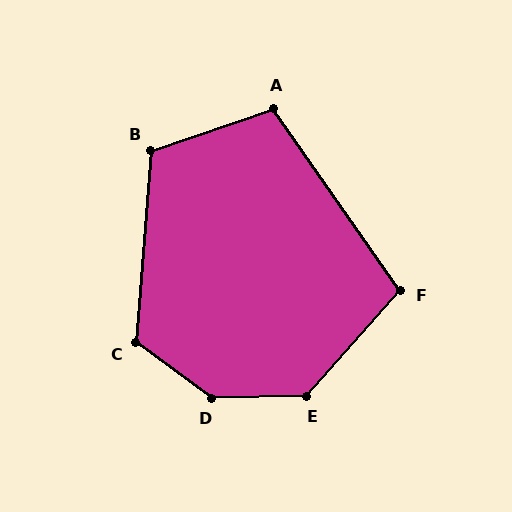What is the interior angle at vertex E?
Approximately 133 degrees (obtuse).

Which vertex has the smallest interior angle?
F, at approximately 103 degrees.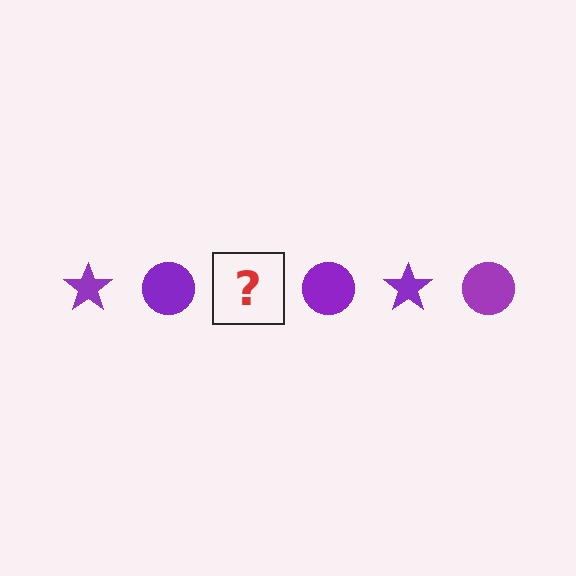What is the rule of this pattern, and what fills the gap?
The rule is that the pattern cycles through star, circle shapes in purple. The gap should be filled with a purple star.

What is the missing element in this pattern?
The missing element is a purple star.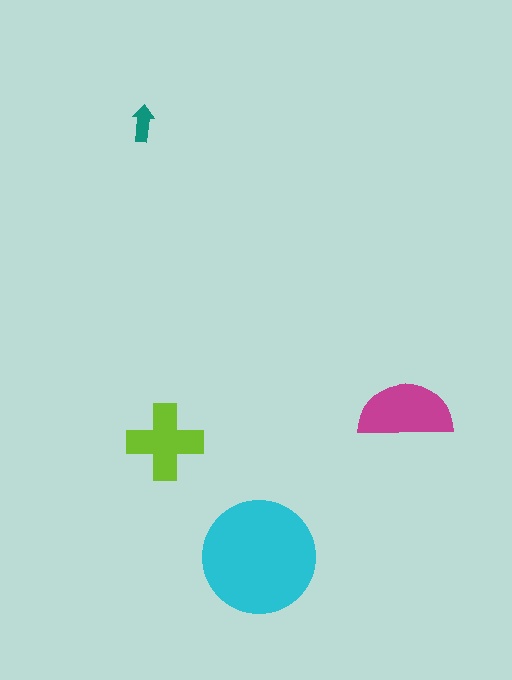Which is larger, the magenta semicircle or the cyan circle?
The cyan circle.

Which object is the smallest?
The teal arrow.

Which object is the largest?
The cyan circle.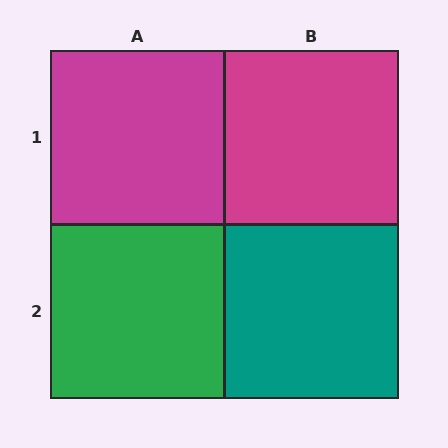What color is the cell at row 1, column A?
Magenta.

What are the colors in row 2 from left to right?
Green, teal.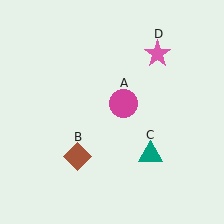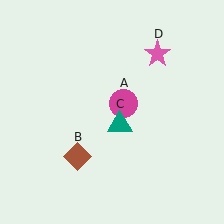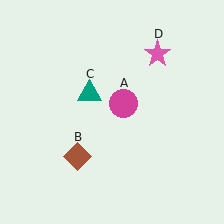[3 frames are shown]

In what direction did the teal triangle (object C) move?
The teal triangle (object C) moved up and to the left.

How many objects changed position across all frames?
1 object changed position: teal triangle (object C).